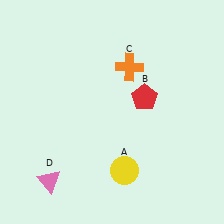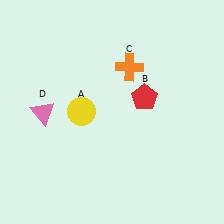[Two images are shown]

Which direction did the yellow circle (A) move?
The yellow circle (A) moved up.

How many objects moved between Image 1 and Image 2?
2 objects moved between the two images.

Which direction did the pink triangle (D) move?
The pink triangle (D) moved up.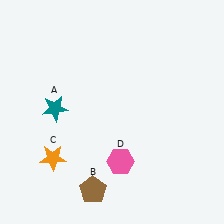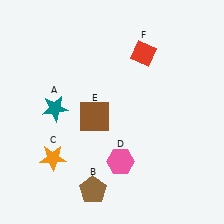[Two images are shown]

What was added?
A brown square (E), a red diamond (F) were added in Image 2.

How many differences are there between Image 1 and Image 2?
There are 2 differences between the two images.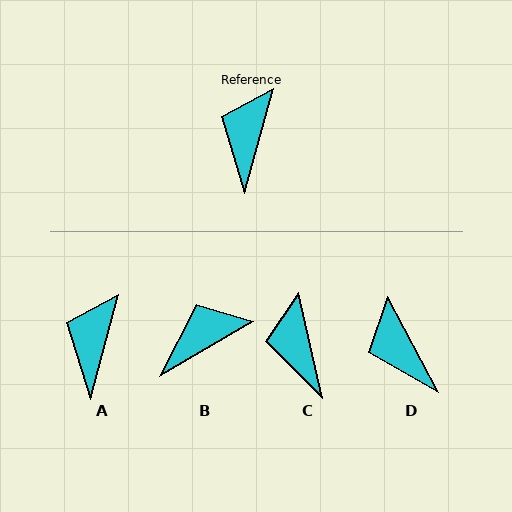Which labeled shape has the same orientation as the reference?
A.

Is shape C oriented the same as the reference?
No, it is off by about 28 degrees.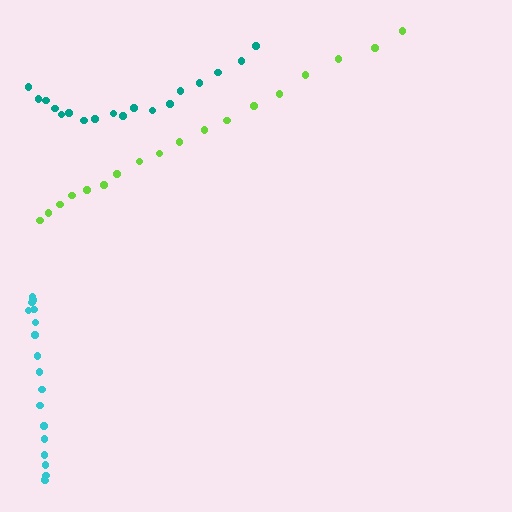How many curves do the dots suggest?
There are 3 distinct paths.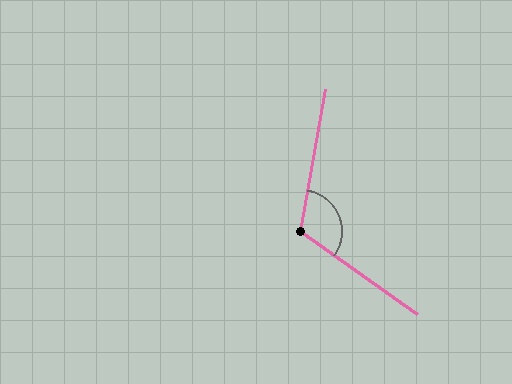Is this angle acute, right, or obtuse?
It is obtuse.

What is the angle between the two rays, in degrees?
Approximately 116 degrees.